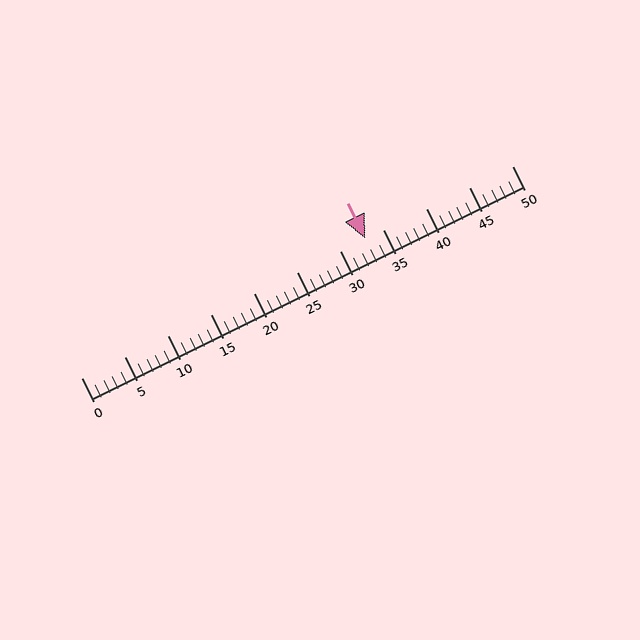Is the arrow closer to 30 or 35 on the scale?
The arrow is closer to 35.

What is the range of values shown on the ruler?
The ruler shows values from 0 to 50.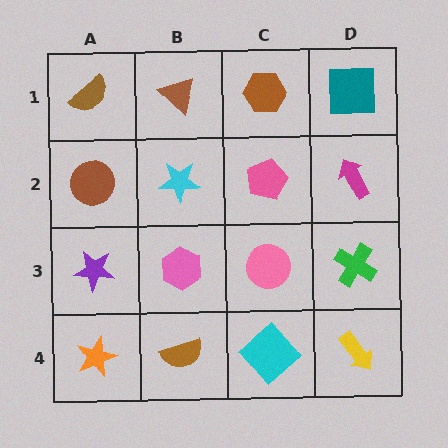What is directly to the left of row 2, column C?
A cyan star.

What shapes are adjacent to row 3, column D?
A magenta arrow (row 2, column D), a yellow arrow (row 4, column D), a pink circle (row 3, column C).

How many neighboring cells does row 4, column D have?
2.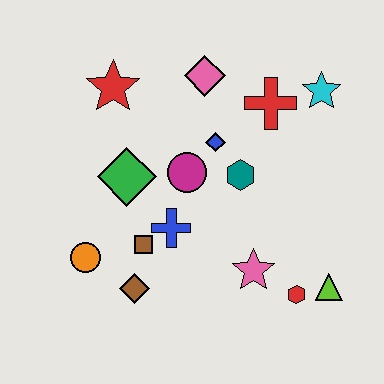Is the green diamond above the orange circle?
Yes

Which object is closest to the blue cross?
The brown square is closest to the blue cross.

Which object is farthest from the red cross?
The orange circle is farthest from the red cross.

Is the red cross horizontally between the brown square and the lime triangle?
Yes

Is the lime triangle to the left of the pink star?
No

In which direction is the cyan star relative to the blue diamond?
The cyan star is to the right of the blue diamond.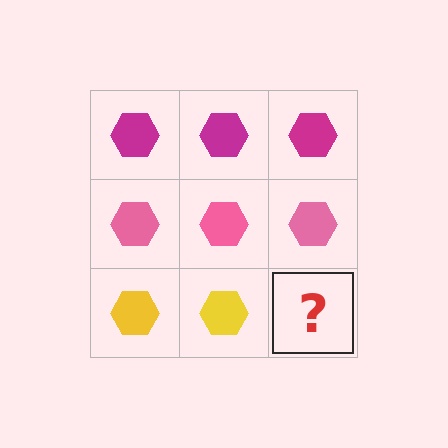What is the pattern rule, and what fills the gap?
The rule is that each row has a consistent color. The gap should be filled with a yellow hexagon.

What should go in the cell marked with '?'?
The missing cell should contain a yellow hexagon.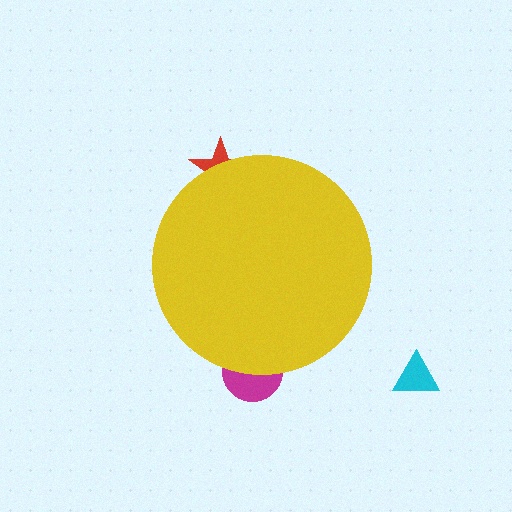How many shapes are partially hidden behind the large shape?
2 shapes are partially hidden.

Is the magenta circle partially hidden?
Yes, the magenta circle is partially hidden behind the yellow circle.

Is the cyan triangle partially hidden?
No, the cyan triangle is fully visible.